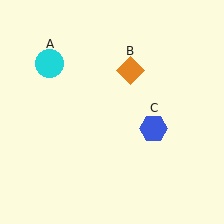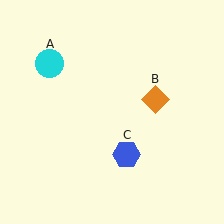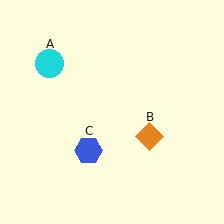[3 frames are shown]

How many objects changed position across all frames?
2 objects changed position: orange diamond (object B), blue hexagon (object C).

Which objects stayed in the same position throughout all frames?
Cyan circle (object A) remained stationary.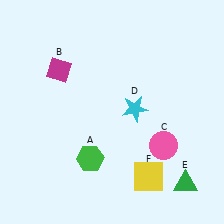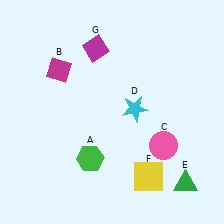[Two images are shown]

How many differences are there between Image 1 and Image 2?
There is 1 difference between the two images.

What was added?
A magenta diamond (G) was added in Image 2.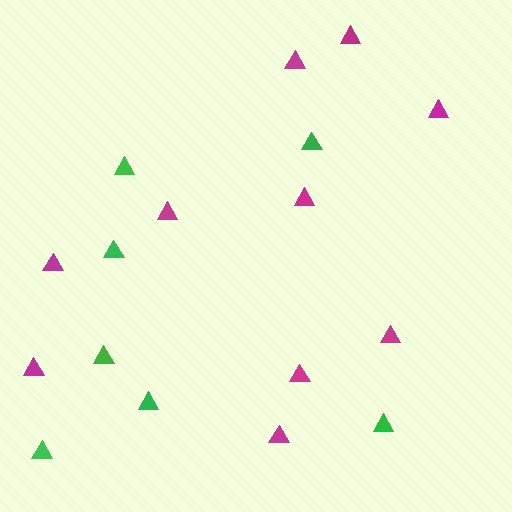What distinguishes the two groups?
There are 2 groups: one group of magenta triangles (10) and one group of green triangles (7).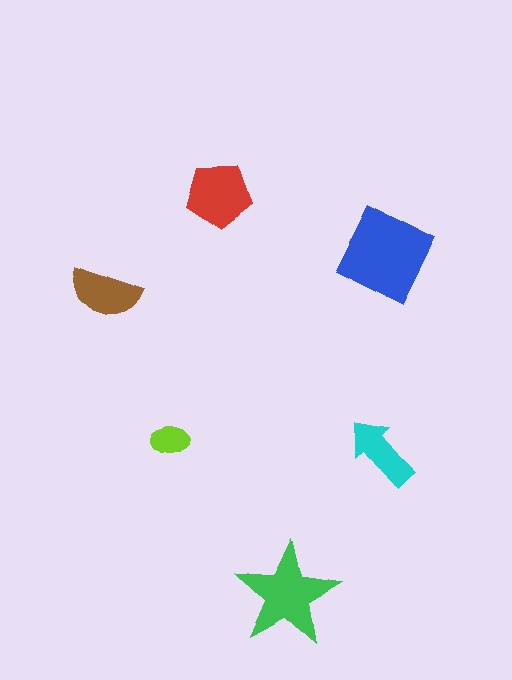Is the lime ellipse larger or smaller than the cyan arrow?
Smaller.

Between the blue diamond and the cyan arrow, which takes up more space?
The blue diamond.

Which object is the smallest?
The lime ellipse.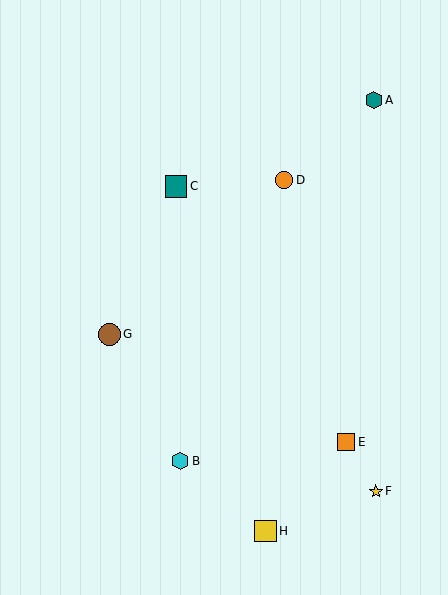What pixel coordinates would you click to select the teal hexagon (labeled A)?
Click at (374, 100) to select the teal hexagon A.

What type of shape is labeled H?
Shape H is a yellow square.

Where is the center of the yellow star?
The center of the yellow star is at (376, 491).